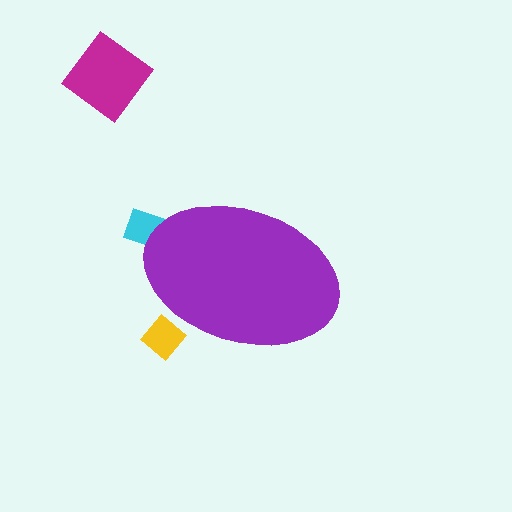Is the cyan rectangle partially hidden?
Yes, the cyan rectangle is partially hidden behind the purple ellipse.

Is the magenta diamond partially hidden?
No, the magenta diamond is fully visible.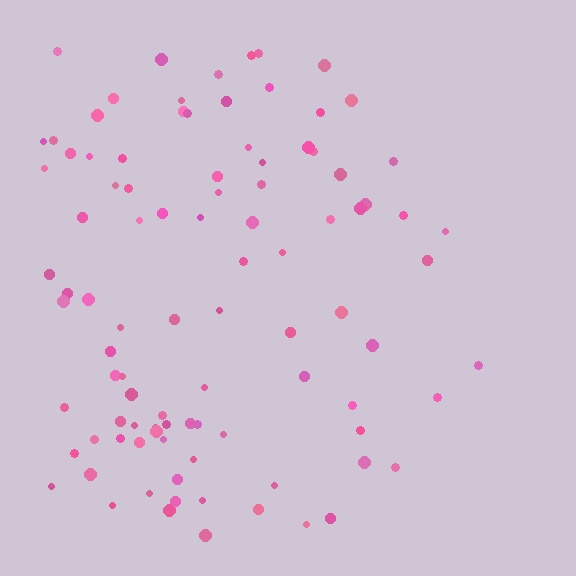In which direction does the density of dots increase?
From right to left, with the left side densest.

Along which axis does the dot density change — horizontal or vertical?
Horizontal.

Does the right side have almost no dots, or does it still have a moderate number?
Still a moderate number, just noticeably fewer than the left.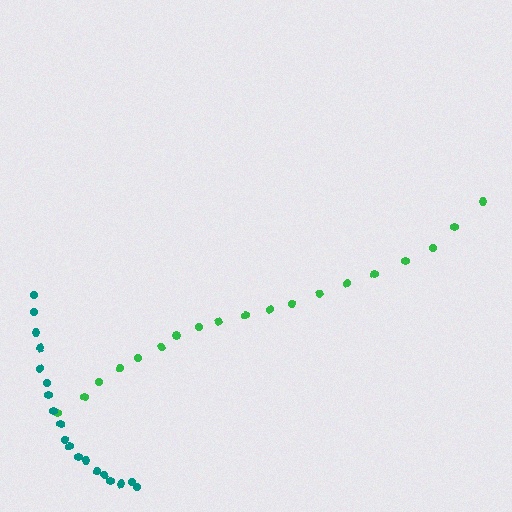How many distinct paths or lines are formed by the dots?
There are 2 distinct paths.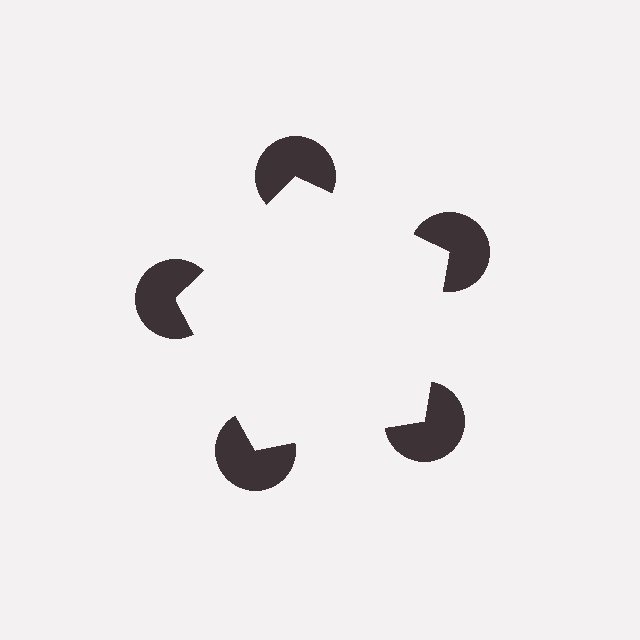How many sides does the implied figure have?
5 sides.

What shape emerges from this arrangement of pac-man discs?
An illusory pentagon — its edges are inferred from the aligned wedge cuts in the pac-man discs, not physically drawn.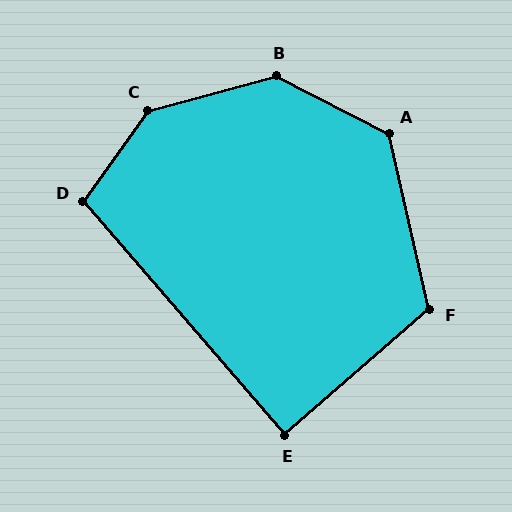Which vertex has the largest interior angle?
C, at approximately 141 degrees.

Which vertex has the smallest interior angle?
E, at approximately 90 degrees.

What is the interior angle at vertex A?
Approximately 130 degrees (obtuse).